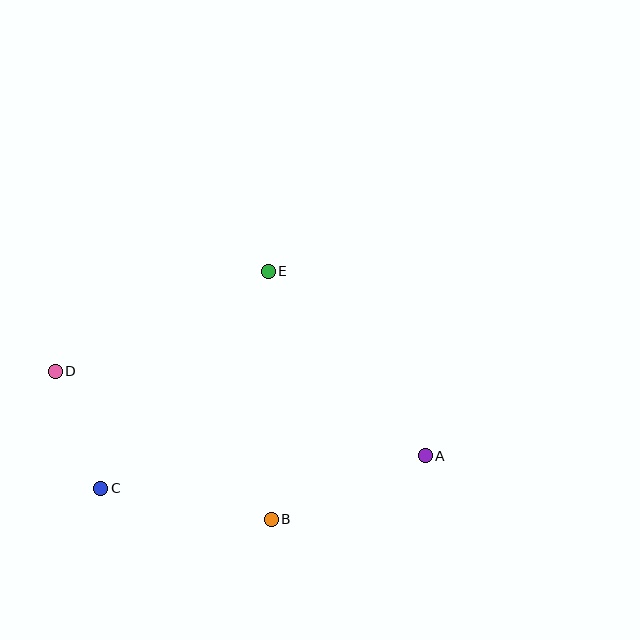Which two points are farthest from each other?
Points A and D are farthest from each other.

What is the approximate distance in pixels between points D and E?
The distance between D and E is approximately 235 pixels.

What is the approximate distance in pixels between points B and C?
The distance between B and C is approximately 173 pixels.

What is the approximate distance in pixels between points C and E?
The distance between C and E is approximately 274 pixels.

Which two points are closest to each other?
Points C and D are closest to each other.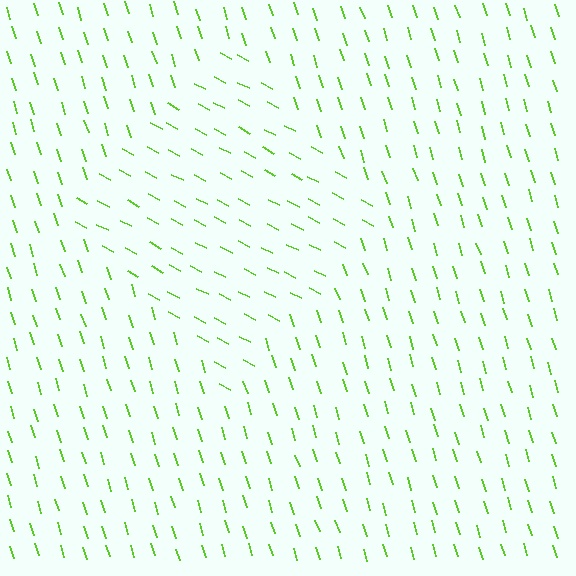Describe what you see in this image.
The image is filled with small lime line segments. A diamond region in the image has lines oriented differently from the surrounding lines, creating a visible texture boundary.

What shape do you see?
I see a diamond.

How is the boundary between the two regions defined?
The boundary is defined purely by a change in line orientation (approximately 45 degrees difference). All lines are the same color and thickness.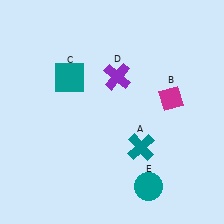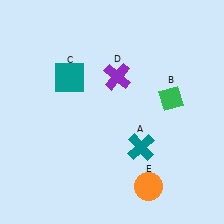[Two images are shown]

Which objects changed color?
B changed from magenta to green. E changed from teal to orange.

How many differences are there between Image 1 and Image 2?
There are 2 differences between the two images.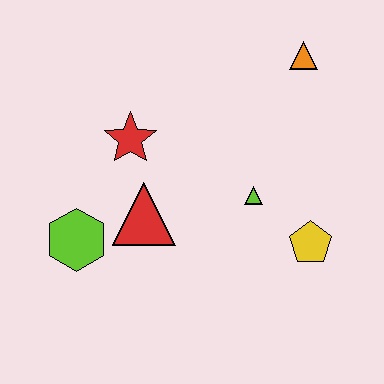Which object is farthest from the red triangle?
The orange triangle is farthest from the red triangle.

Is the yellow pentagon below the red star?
Yes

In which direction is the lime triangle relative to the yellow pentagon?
The lime triangle is to the left of the yellow pentagon.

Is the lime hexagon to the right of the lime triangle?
No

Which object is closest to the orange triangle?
The lime triangle is closest to the orange triangle.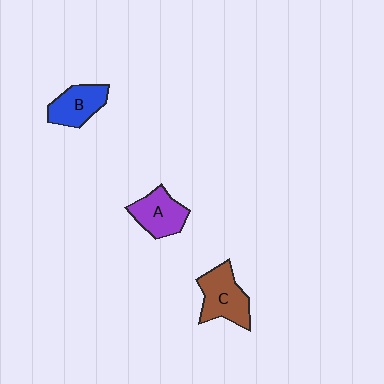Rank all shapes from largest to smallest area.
From largest to smallest: C (brown), A (purple), B (blue).